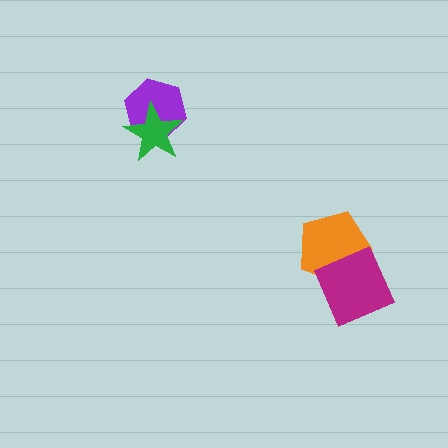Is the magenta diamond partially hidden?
No, no other shape covers it.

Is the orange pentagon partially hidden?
Yes, it is partially covered by another shape.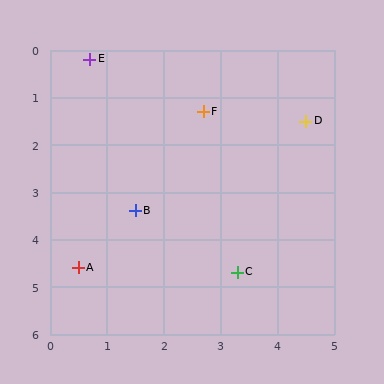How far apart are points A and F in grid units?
Points A and F are about 4.0 grid units apart.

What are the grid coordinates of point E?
Point E is at approximately (0.7, 0.2).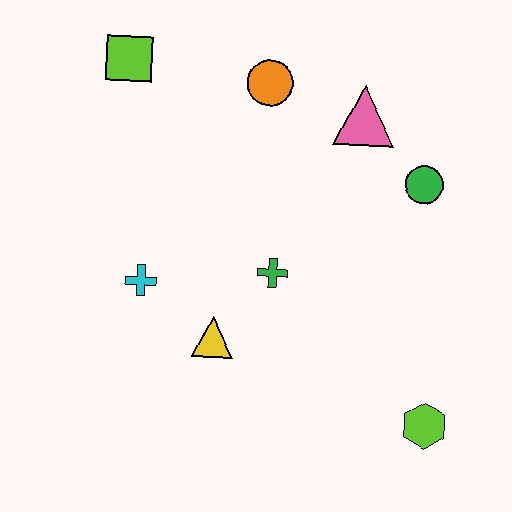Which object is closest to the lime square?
The orange circle is closest to the lime square.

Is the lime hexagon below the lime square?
Yes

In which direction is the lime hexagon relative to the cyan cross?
The lime hexagon is to the right of the cyan cross.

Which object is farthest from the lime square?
The lime hexagon is farthest from the lime square.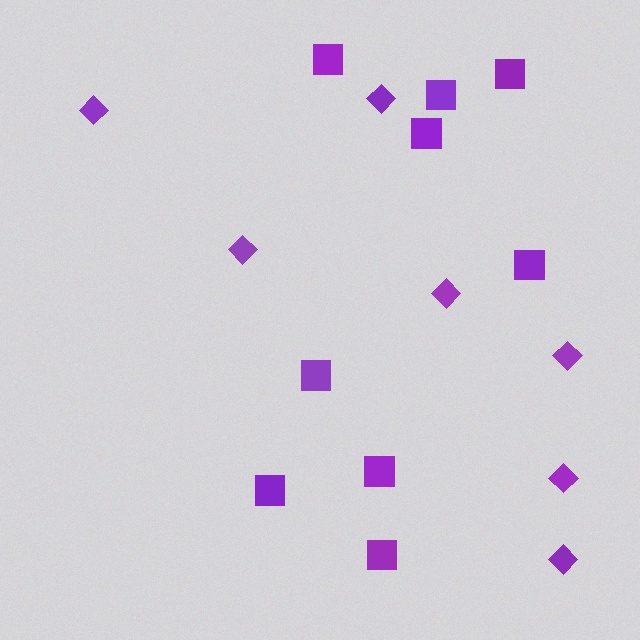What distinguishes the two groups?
There are 2 groups: one group of squares (9) and one group of diamonds (7).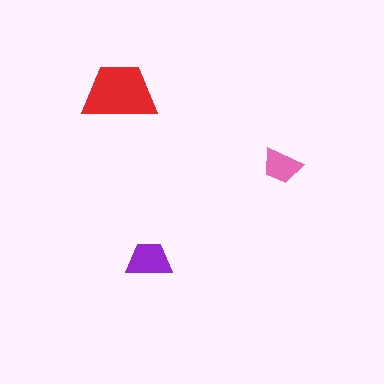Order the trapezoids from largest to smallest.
the red one, the purple one, the pink one.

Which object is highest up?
The red trapezoid is topmost.